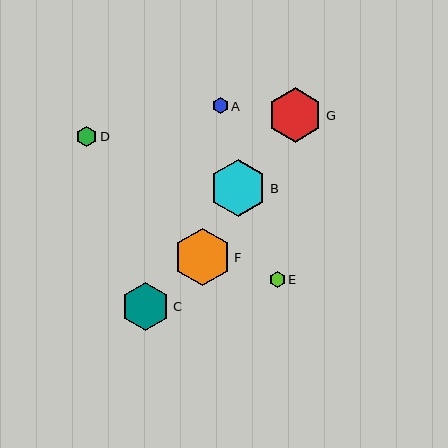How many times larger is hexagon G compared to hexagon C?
Hexagon G is approximately 1.1 times the size of hexagon C.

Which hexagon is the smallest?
Hexagon A is the smallest with a size of approximately 16 pixels.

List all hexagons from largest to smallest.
From largest to smallest: B, F, G, C, D, E, A.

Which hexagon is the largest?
Hexagon B is the largest with a size of approximately 57 pixels.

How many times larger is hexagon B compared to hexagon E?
Hexagon B is approximately 3.6 times the size of hexagon E.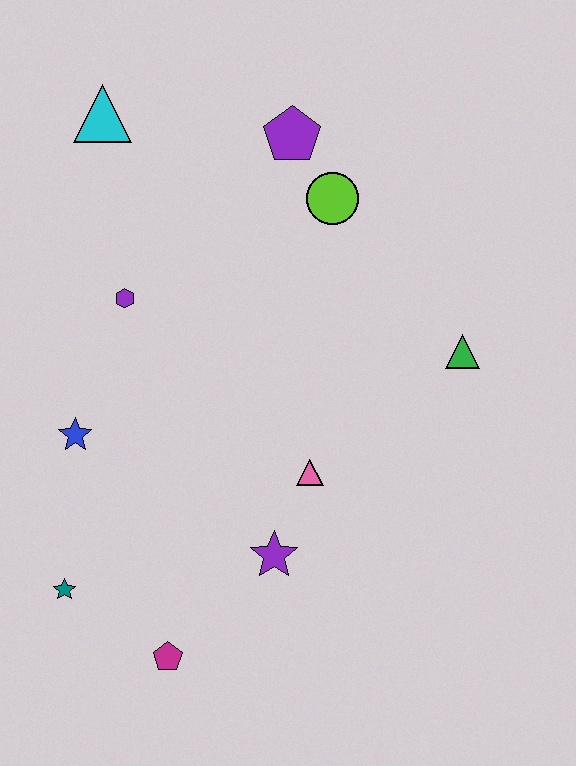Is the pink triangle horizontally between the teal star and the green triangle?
Yes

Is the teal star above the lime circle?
No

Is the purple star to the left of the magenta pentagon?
No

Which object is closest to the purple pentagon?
The lime circle is closest to the purple pentagon.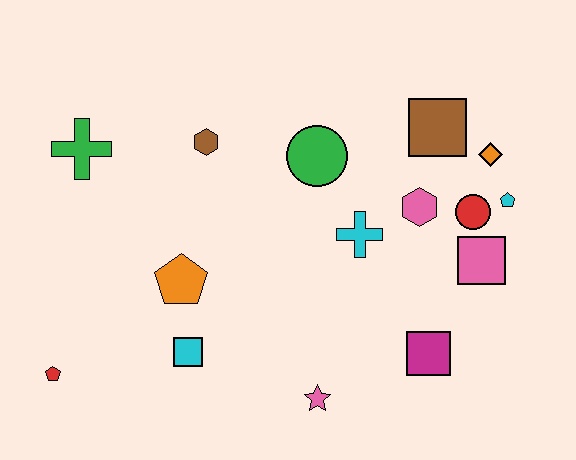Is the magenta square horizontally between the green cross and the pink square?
Yes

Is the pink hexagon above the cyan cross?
Yes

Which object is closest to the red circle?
The cyan pentagon is closest to the red circle.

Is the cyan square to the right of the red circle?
No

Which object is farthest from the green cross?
The cyan pentagon is farthest from the green cross.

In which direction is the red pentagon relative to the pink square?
The red pentagon is to the left of the pink square.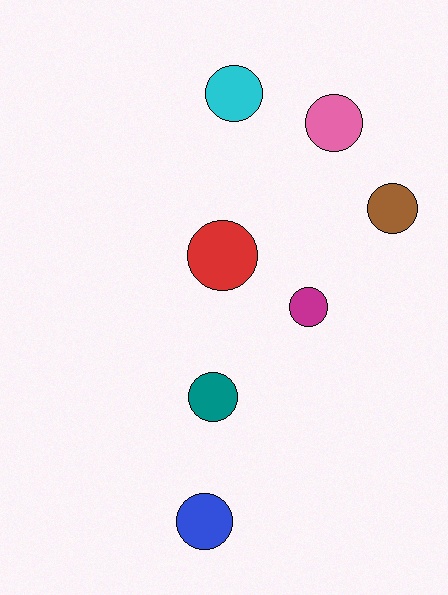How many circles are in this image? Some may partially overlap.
There are 7 circles.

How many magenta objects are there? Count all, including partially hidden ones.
There is 1 magenta object.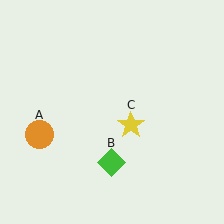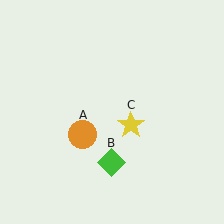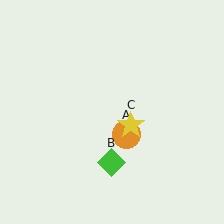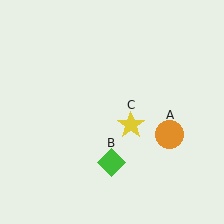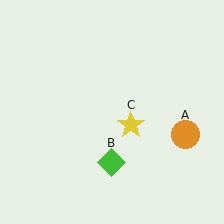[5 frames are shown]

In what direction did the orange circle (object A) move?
The orange circle (object A) moved right.